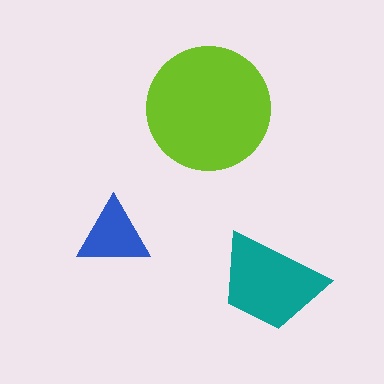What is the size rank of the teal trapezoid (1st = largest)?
2nd.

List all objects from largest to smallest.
The lime circle, the teal trapezoid, the blue triangle.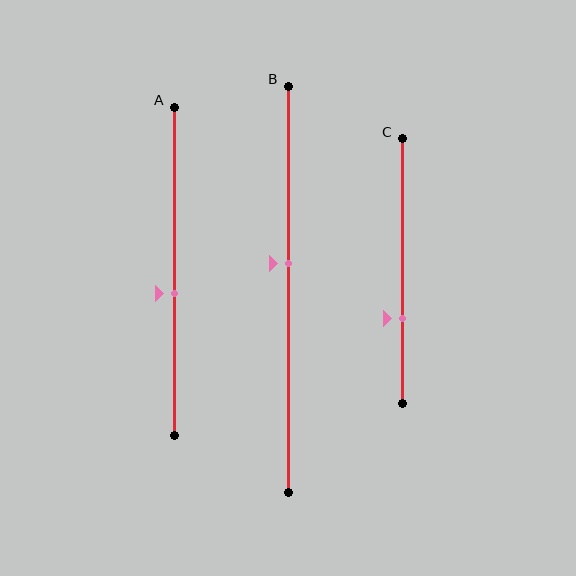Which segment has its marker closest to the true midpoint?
Segment B has its marker closest to the true midpoint.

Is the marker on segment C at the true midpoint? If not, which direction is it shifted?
No, the marker on segment C is shifted downward by about 18% of the segment length.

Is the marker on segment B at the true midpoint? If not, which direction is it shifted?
No, the marker on segment B is shifted upward by about 6% of the segment length.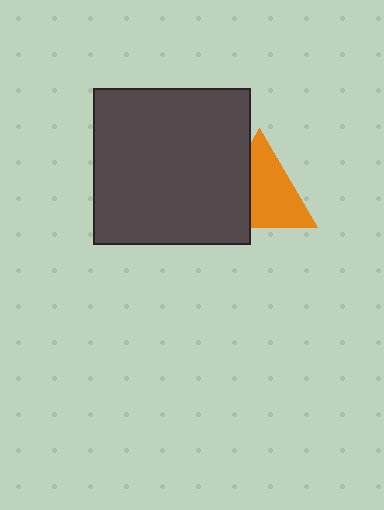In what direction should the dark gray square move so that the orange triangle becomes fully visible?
The dark gray square should move left. That is the shortest direction to clear the overlap and leave the orange triangle fully visible.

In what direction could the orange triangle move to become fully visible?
The orange triangle could move right. That would shift it out from behind the dark gray square entirely.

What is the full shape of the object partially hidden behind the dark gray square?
The partially hidden object is an orange triangle.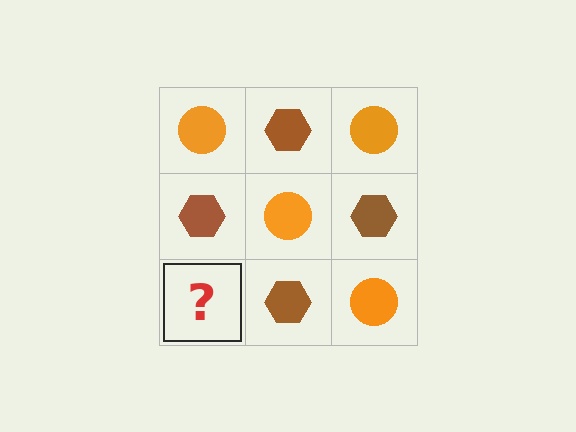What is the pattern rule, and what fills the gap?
The rule is that it alternates orange circle and brown hexagon in a checkerboard pattern. The gap should be filled with an orange circle.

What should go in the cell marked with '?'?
The missing cell should contain an orange circle.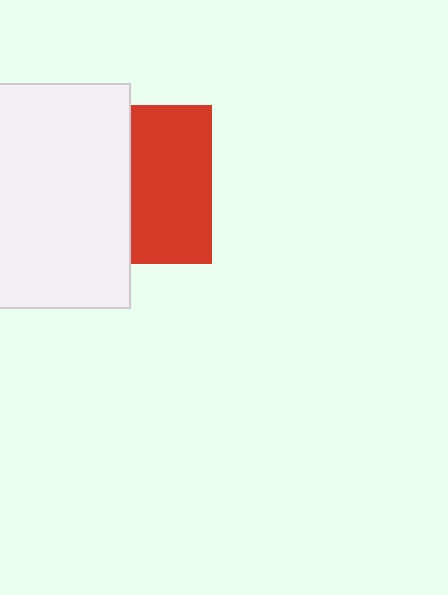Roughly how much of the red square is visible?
About half of it is visible (roughly 51%).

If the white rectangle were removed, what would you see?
You would see the complete red square.